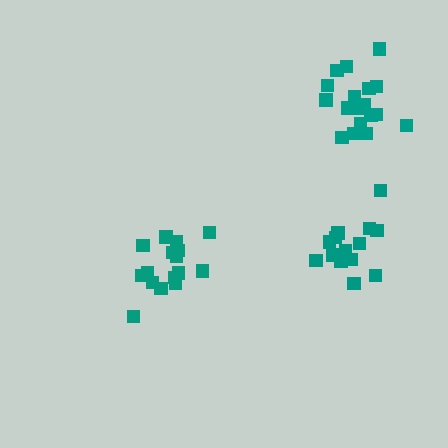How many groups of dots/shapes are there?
There are 3 groups.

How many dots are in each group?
Group 1: 16 dots, Group 2: 18 dots, Group 3: 15 dots (49 total).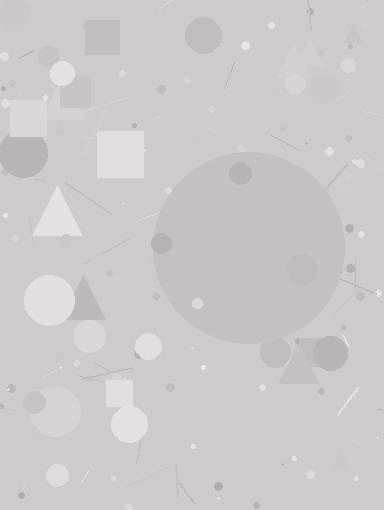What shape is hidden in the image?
A circle is hidden in the image.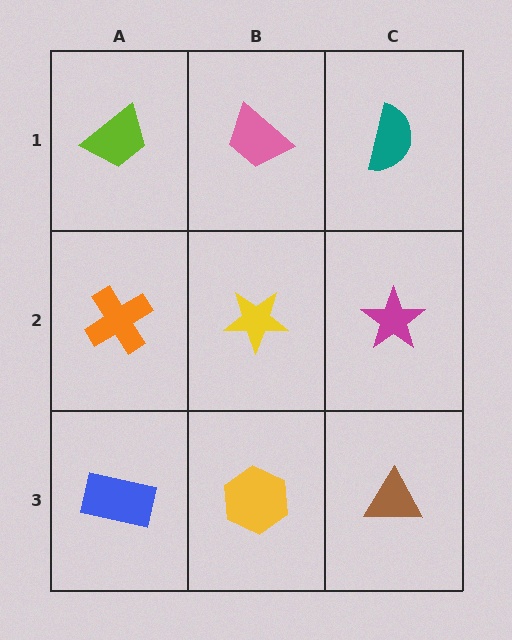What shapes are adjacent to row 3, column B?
A yellow star (row 2, column B), a blue rectangle (row 3, column A), a brown triangle (row 3, column C).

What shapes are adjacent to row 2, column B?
A pink trapezoid (row 1, column B), a yellow hexagon (row 3, column B), an orange cross (row 2, column A), a magenta star (row 2, column C).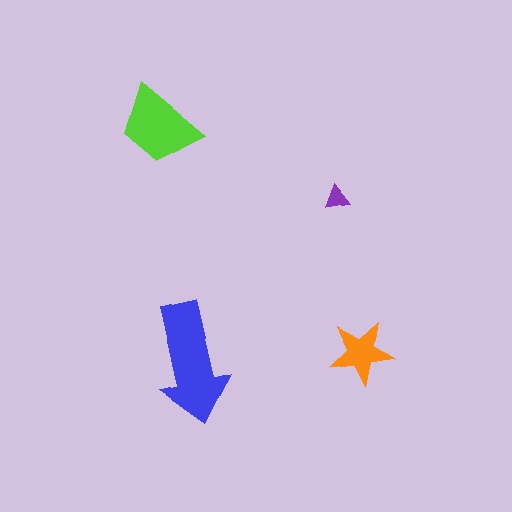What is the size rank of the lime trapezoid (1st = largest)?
2nd.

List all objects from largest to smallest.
The blue arrow, the lime trapezoid, the orange star, the purple triangle.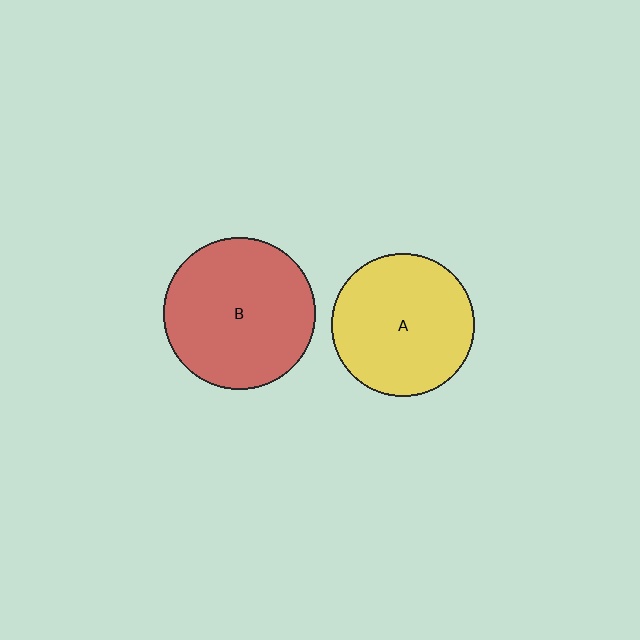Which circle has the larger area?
Circle B (red).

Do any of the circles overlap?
No, none of the circles overlap.